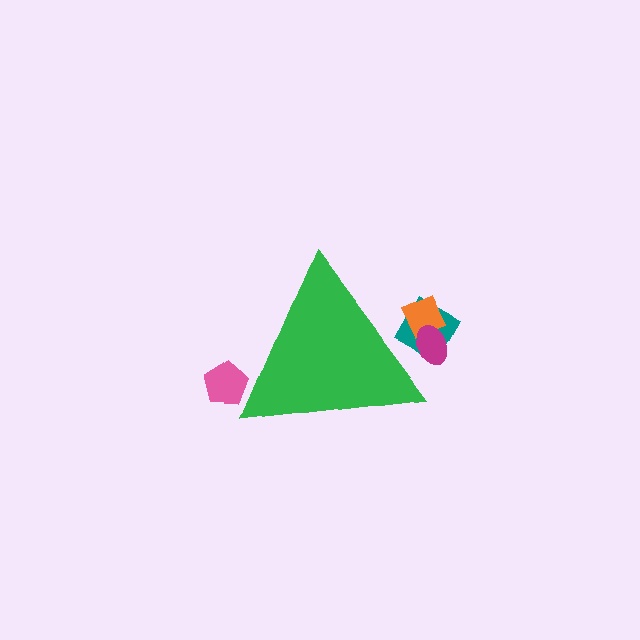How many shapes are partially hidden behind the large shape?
4 shapes are partially hidden.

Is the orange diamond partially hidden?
Yes, the orange diamond is partially hidden behind the green triangle.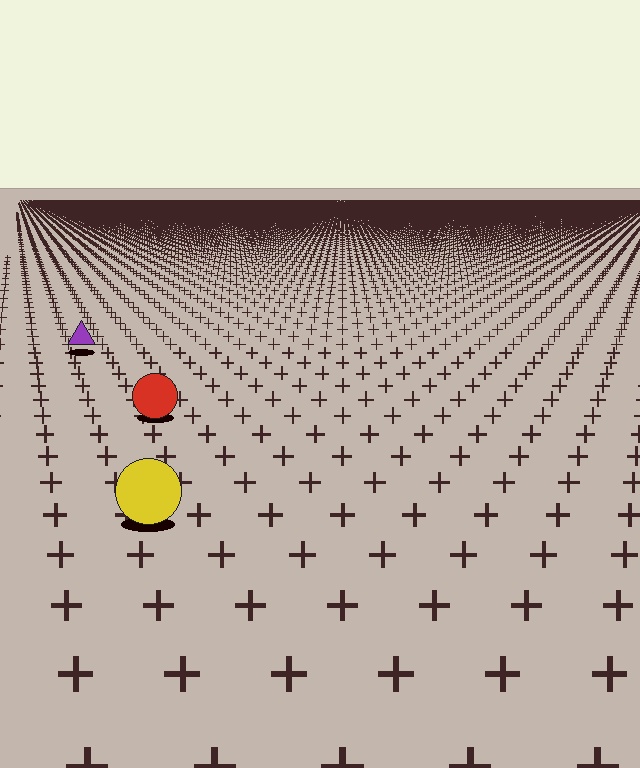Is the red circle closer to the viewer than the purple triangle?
Yes. The red circle is closer — you can tell from the texture gradient: the ground texture is coarser near it.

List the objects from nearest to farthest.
From nearest to farthest: the yellow circle, the red circle, the purple triangle.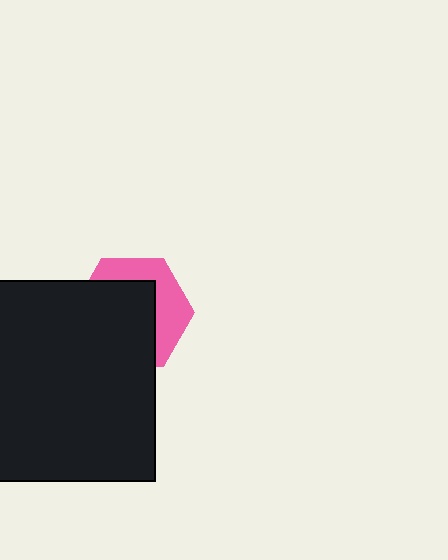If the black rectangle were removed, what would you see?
You would see the complete pink hexagon.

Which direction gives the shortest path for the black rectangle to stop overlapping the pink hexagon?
Moving toward the lower-left gives the shortest separation.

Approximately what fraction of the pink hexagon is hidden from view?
Roughly 62% of the pink hexagon is hidden behind the black rectangle.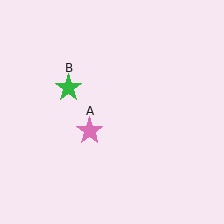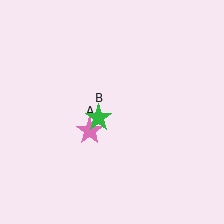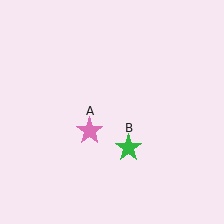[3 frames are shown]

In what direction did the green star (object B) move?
The green star (object B) moved down and to the right.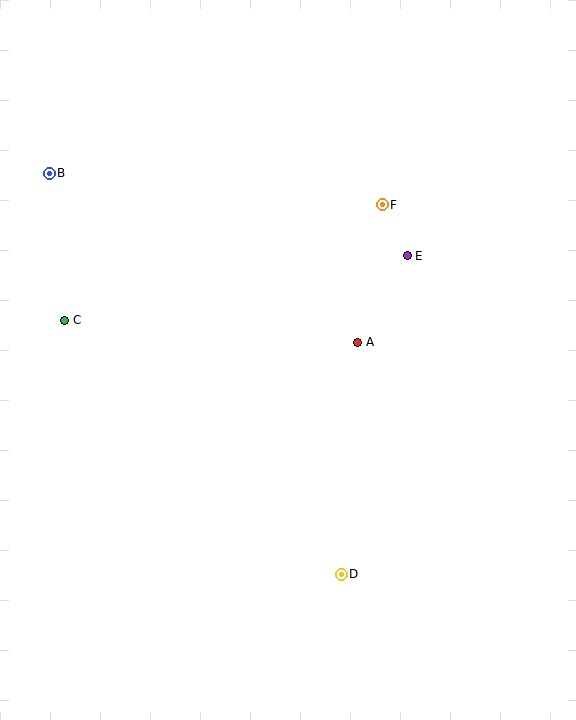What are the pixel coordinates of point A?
Point A is at (358, 342).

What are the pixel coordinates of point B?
Point B is at (49, 173).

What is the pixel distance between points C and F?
The distance between C and F is 338 pixels.